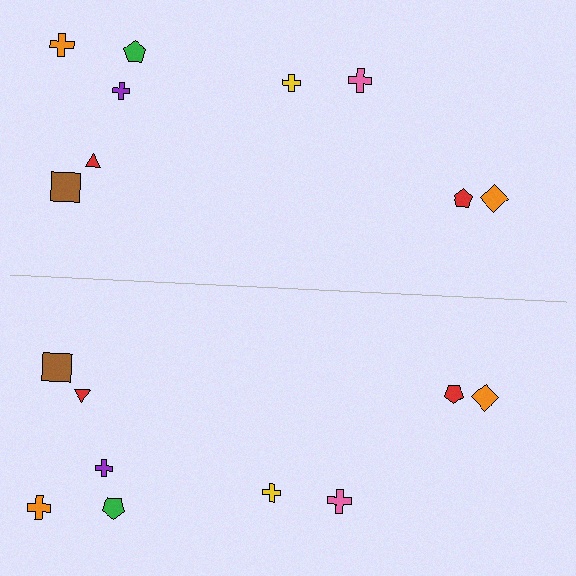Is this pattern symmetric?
Yes, this pattern has bilateral (reflection) symmetry.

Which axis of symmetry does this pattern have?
The pattern has a horizontal axis of symmetry running through the center of the image.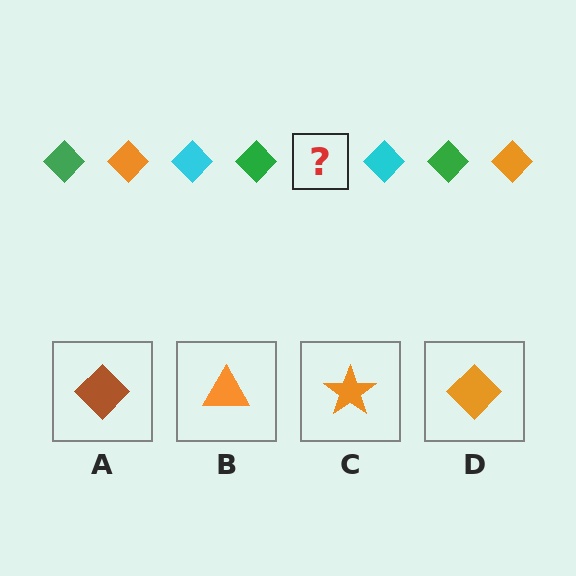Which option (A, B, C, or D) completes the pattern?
D.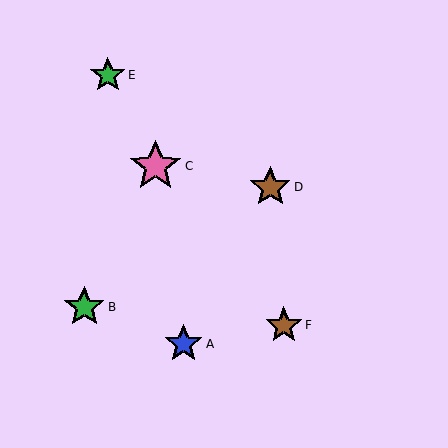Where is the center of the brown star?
The center of the brown star is at (284, 325).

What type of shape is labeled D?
Shape D is a brown star.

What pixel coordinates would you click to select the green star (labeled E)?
Click at (108, 75) to select the green star E.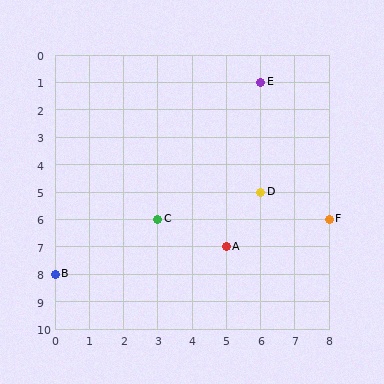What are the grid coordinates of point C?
Point C is at grid coordinates (3, 6).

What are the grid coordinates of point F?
Point F is at grid coordinates (8, 6).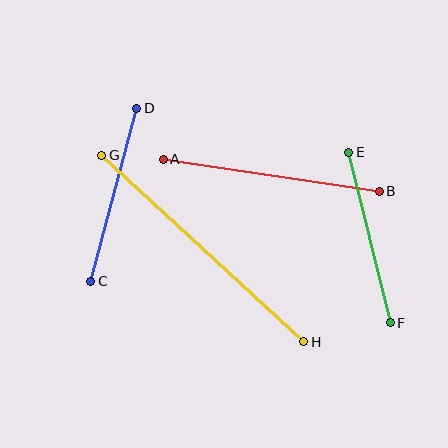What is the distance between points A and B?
The distance is approximately 218 pixels.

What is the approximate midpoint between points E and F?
The midpoint is at approximately (369, 237) pixels.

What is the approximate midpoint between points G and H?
The midpoint is at approximately (203, 248) pixels.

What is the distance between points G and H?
The distance is approximately 275 pixels.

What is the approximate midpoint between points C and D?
The midpoint is at approximately (114, 195) pixels.